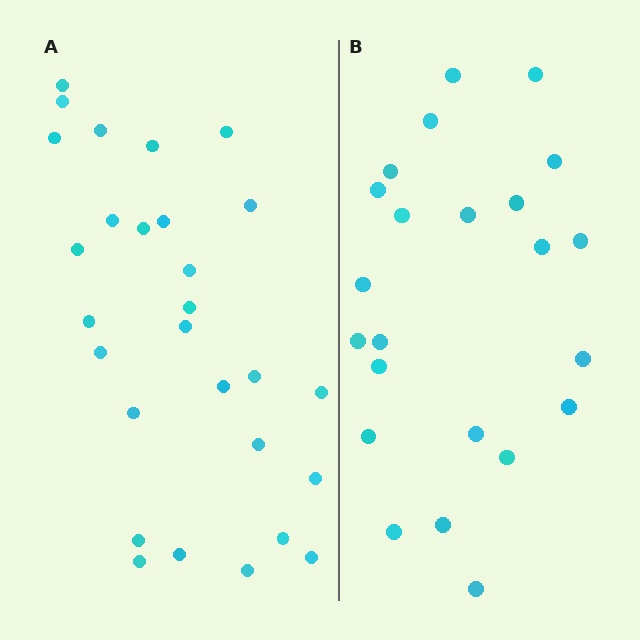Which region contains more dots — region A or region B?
Region A (the left region) has more dots.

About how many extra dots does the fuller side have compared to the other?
Region A has about 5 more dots than region B.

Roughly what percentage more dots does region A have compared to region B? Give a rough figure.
About 20% more.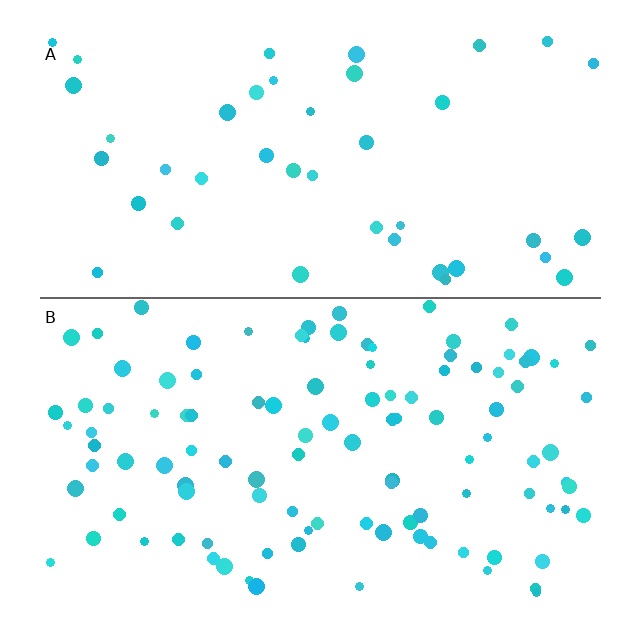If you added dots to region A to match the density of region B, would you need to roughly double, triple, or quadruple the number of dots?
Approximately double.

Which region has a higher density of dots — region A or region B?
B (the bottom).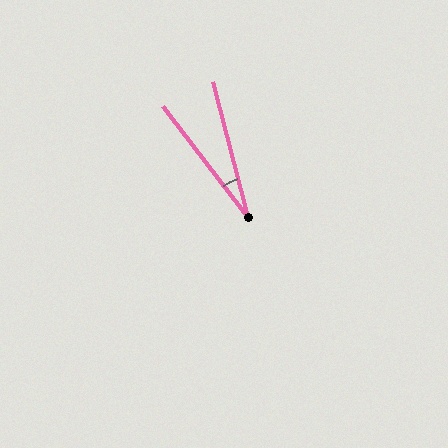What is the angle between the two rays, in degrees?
Approximately 23 degrees.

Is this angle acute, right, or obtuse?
It is acute.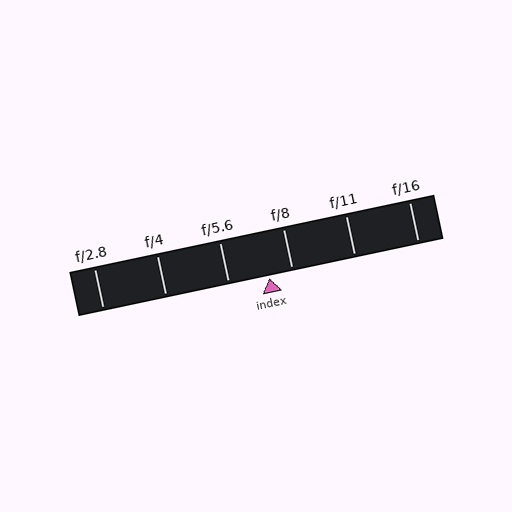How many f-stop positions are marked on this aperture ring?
There are 6 f-stop positions marked.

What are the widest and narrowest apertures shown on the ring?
The widest aperture shown is f/2.8 and the narrowest is f/16.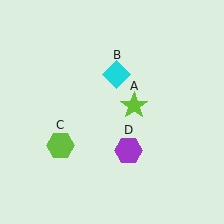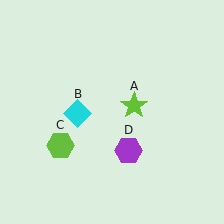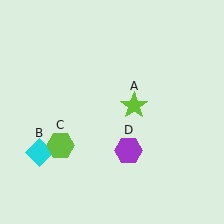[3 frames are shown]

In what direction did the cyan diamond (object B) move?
The cyan diamond (object B) moved down and to the left.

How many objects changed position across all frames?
1 object changed position: cyan diamond (object B).